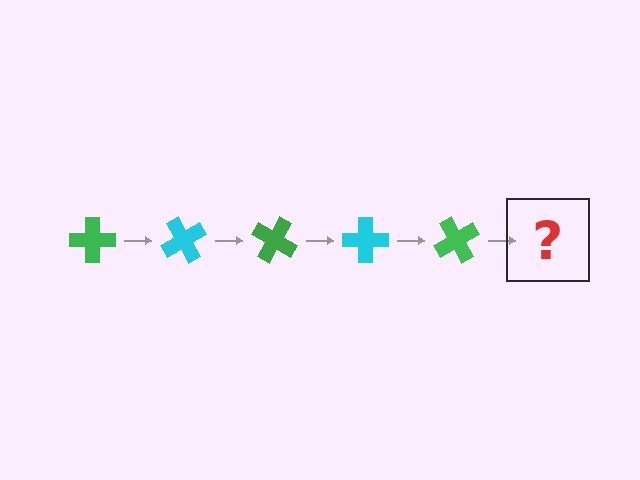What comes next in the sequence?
The next element should be a cyan cross, rotated 300 degrees from the start.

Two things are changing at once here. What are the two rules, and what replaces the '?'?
The two rules are that it rotates 60 degrees each step and the color cycles through green and cyan. The '?' should be a cyan cross, rotated 300 degrees from the start.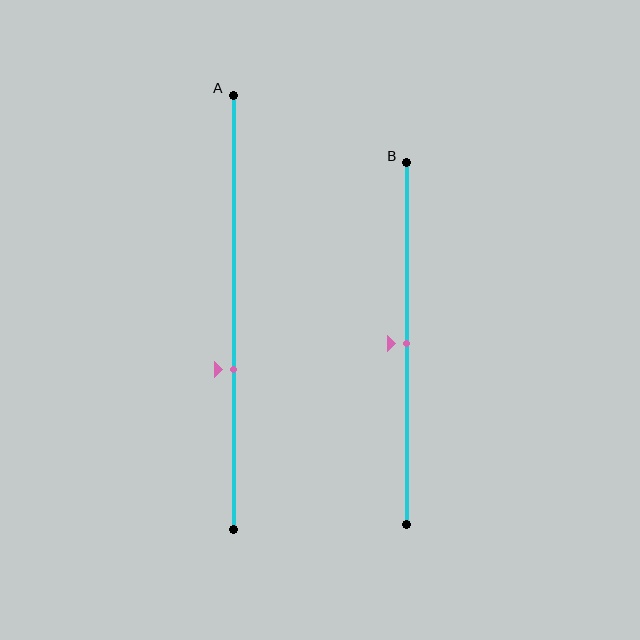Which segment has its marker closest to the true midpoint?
Segment B has its marker closest to the true midpoint.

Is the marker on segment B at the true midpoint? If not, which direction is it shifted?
Yes, the marker on segment B is at the true midpoint.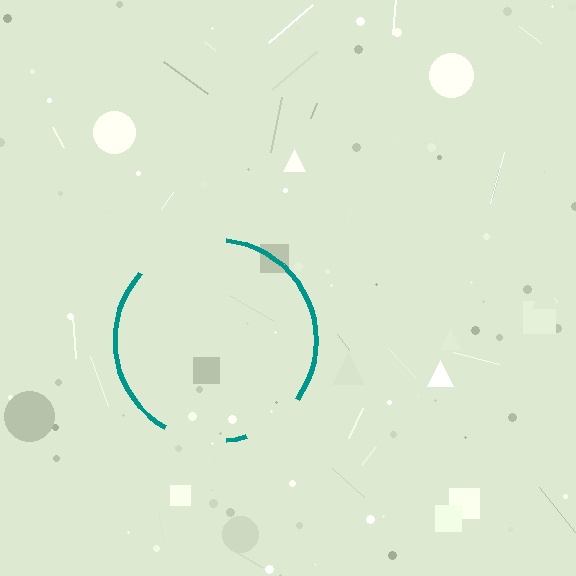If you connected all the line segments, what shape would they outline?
They would outline a circle.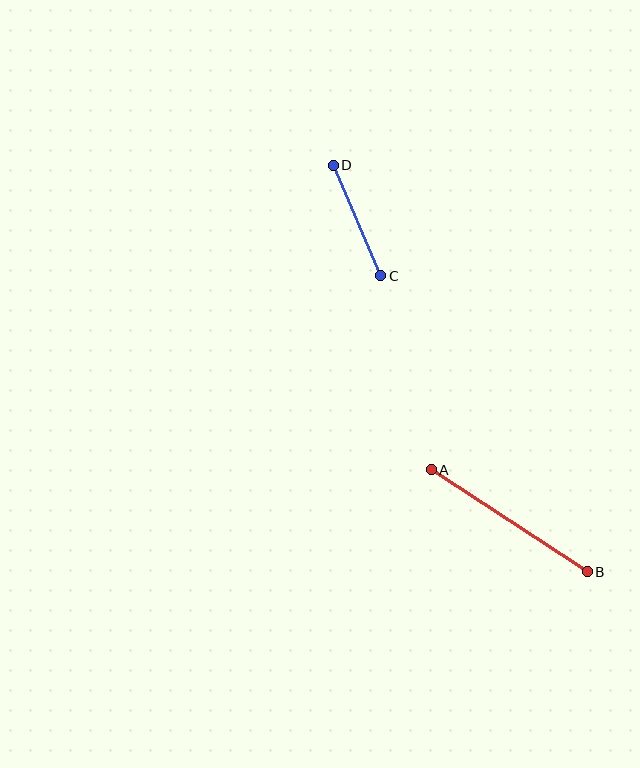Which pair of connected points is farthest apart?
Points A and B are farthest apart.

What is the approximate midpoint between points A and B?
The midpoint is at approximately (509, 521) pixels.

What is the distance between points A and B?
The distance is approximately 186 pixels.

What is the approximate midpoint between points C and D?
The midpoint is at approximately (357, 221) pixels.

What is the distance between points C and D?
The distance is approximately 120 pixels.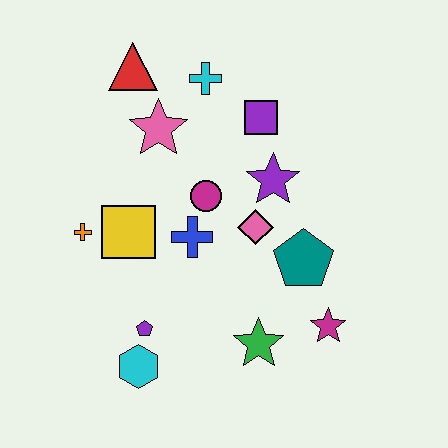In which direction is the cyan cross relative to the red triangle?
The cyan cross is to the right of the red triangle.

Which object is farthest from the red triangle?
The magenta star is farthest from the red triangle.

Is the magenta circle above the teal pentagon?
Yes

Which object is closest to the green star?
The magenta star is closest to the green star.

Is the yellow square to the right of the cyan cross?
No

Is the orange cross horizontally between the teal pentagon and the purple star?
No